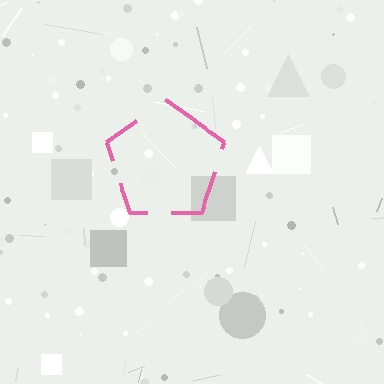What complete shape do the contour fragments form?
The contour fragments form a pentagon.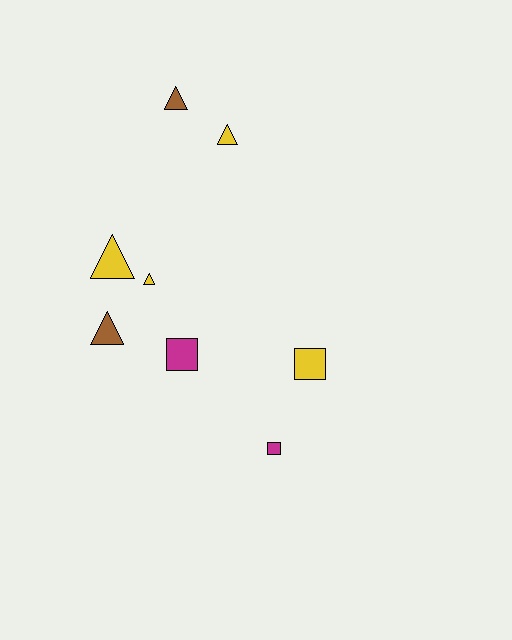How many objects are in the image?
There are 8 objects.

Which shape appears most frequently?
Triangle, with 5 objects.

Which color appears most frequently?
Yellow, with 4 objects.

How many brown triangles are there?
There are 2 brown triangles.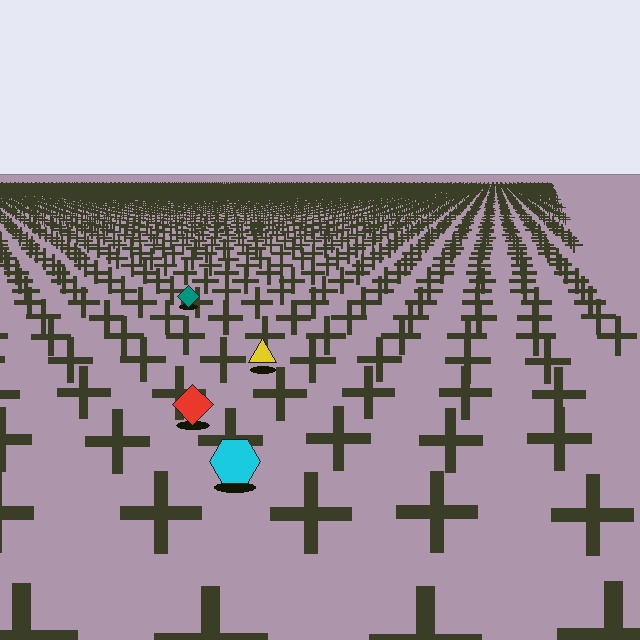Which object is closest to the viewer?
The cyan hexagon is closest. The texture marks near it are larger and more spread out.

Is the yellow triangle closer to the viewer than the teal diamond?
Yes. The yellow triangle is closer — you can tell from the texture gradient: the ground texture is coarser near it.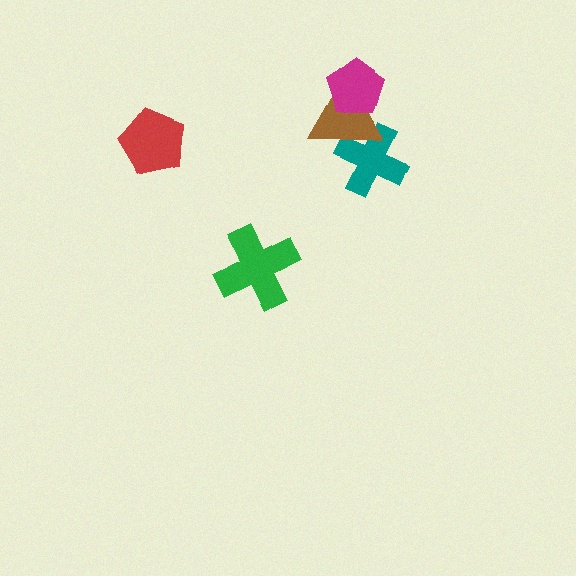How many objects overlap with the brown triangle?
2 objects overlap with the brown triangle.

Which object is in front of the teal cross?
The brown triangle is in front of the teal cross.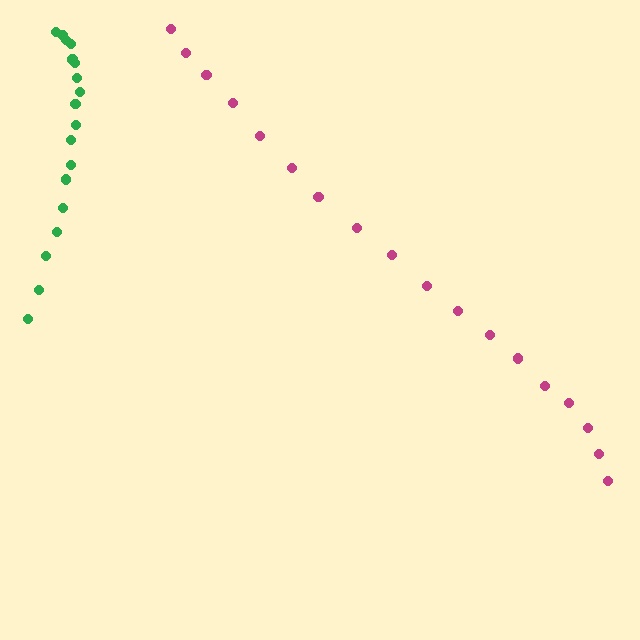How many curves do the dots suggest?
There are 2 distinct paths.